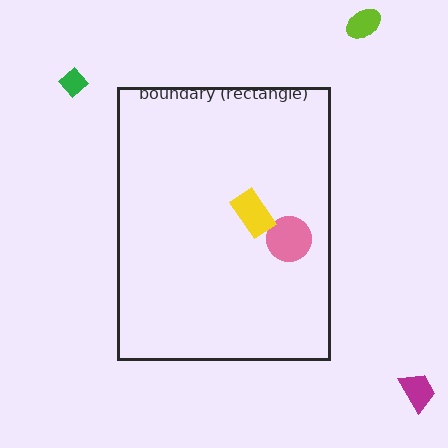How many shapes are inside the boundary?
2 inside, 3 outside.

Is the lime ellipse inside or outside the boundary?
Outside.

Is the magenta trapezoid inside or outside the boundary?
Outside.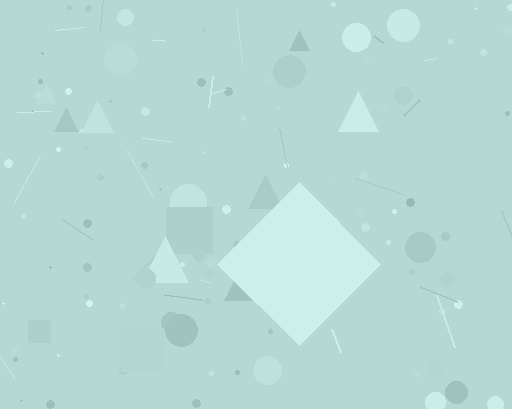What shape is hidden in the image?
A diamond is hidden in the image.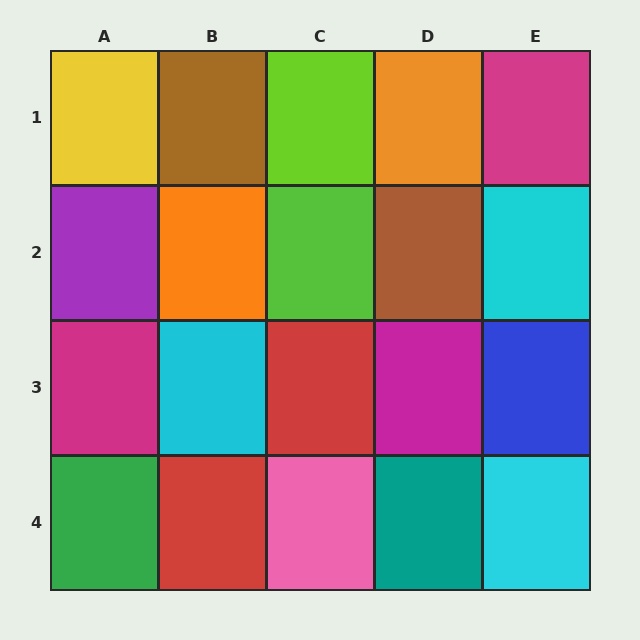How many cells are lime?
2 cells are lime.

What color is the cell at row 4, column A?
Green.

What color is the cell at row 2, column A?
Purple.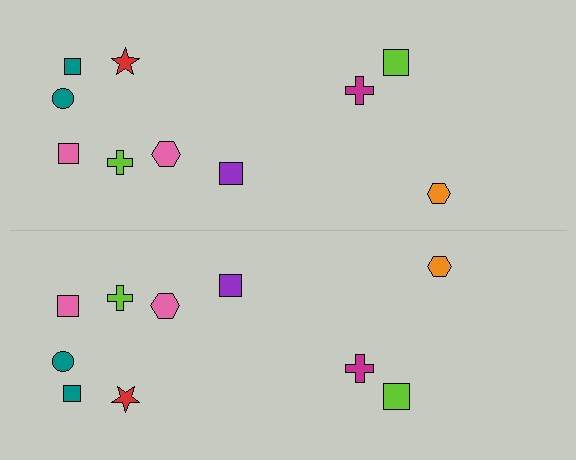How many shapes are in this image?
There are 20 shapes in this image.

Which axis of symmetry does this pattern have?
The pattern has a horizontal axis of symmetry running through the center of the image.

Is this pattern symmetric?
Yes, this pattern has bilateral (reflection) symmetry.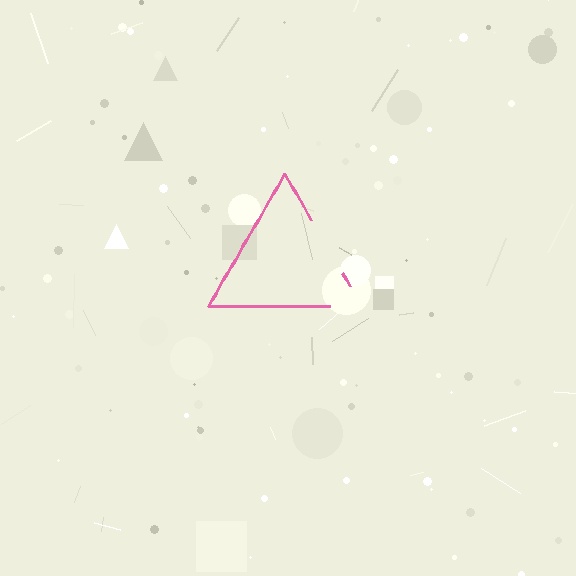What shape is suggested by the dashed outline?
The dashed outline suggests a triangle.